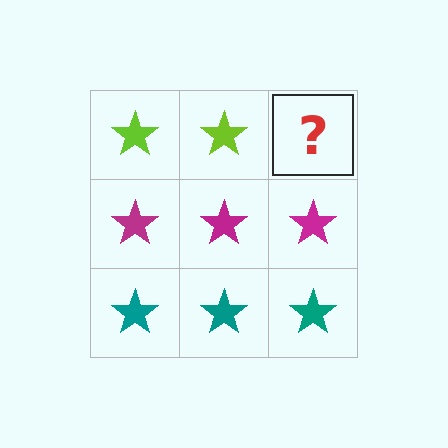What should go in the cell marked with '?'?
The missing cell should contain a lime star.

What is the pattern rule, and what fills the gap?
The rule is that each row has a consistent color. The gap should be filled with a lime star.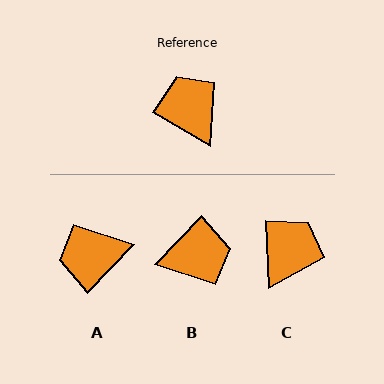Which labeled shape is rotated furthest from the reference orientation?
B, about 104 degrees away.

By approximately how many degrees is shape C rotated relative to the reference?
Approximately 58 degrees clockwise.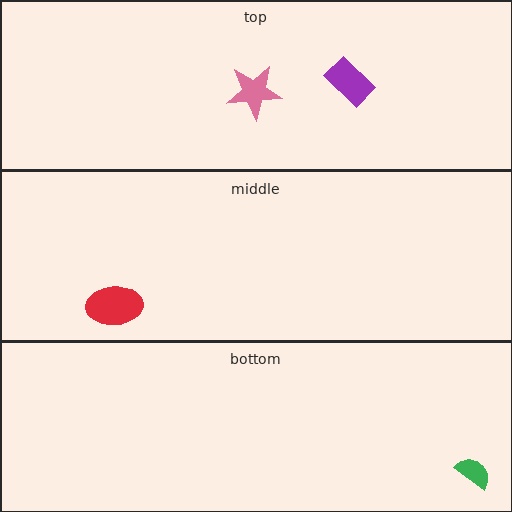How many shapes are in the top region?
2.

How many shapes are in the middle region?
1.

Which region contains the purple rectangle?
The top region.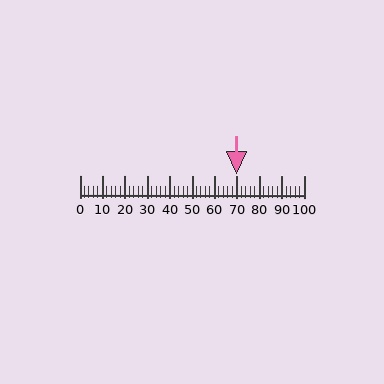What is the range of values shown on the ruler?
The ruler shows values from 0 to 100.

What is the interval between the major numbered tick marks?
The major tick marks are spaced 10 units apart.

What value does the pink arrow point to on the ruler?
The pink arrow points to approximately 70.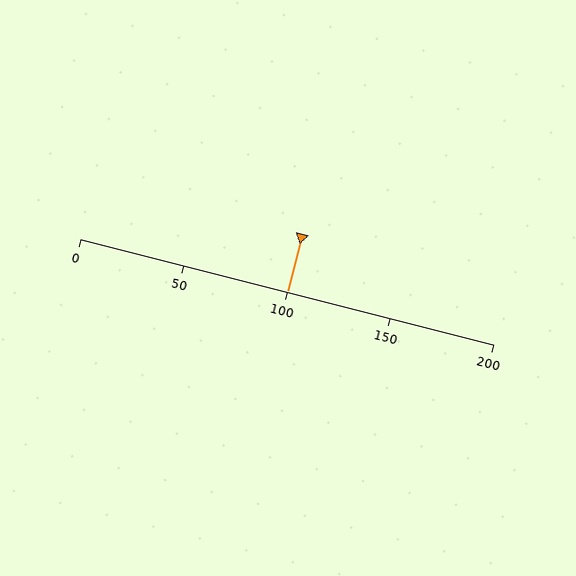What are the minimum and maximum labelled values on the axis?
The axis runs from 0 to 200.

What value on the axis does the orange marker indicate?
The marker indicates approximately 100.